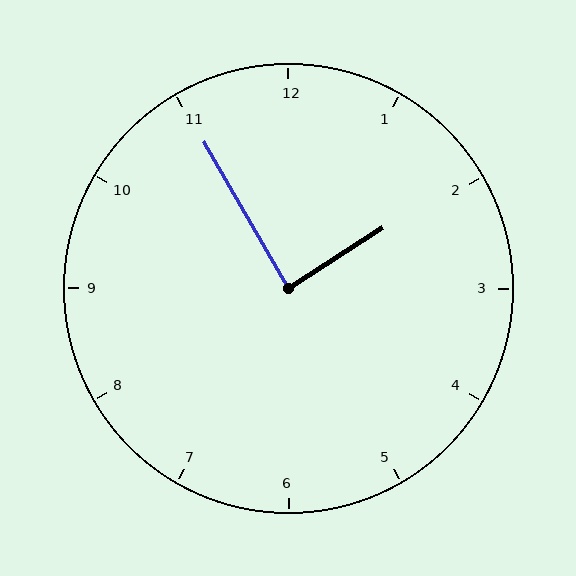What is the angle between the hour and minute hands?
Approximately 88 degrees.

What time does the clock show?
1:55.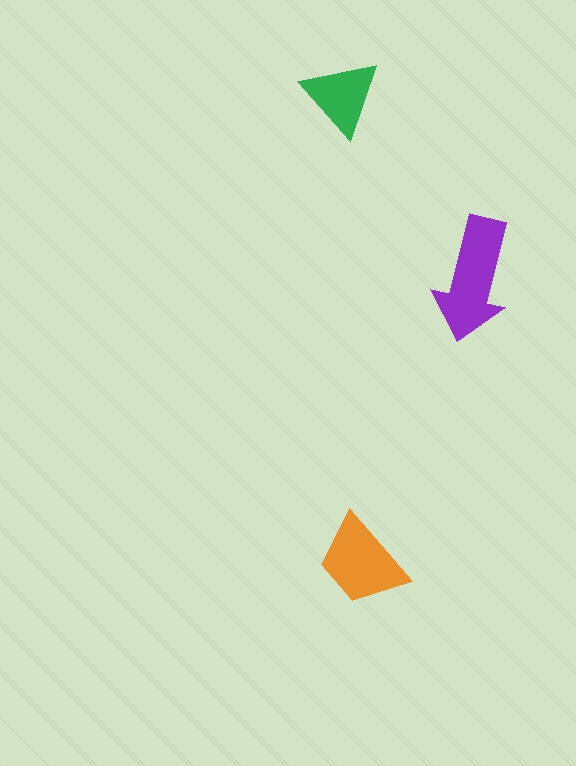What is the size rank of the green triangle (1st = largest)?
3rd.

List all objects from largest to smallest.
The purple arrow, the orange trapezoid, the green triangle.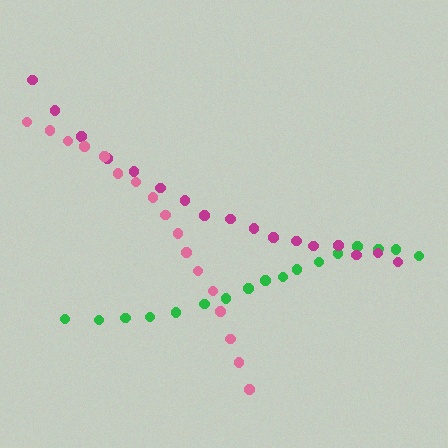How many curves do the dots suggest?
There are 3 distinct paths.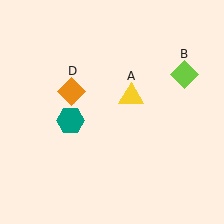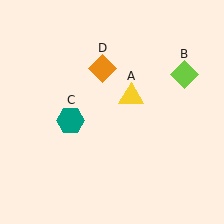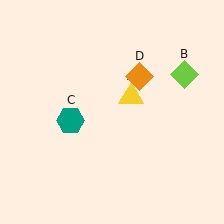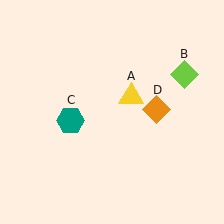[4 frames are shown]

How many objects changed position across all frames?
1 object changed position: orange diamond (object D).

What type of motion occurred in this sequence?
The orange diamond (object D) rotated clockwise around the center of the scene.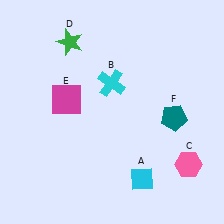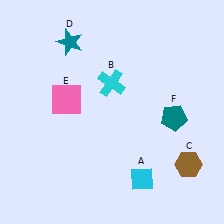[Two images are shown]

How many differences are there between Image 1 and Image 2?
There are 3 differences between the two images.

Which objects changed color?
C changed from pink to brown. D changed from green to teal. E changed from magenta to pink.